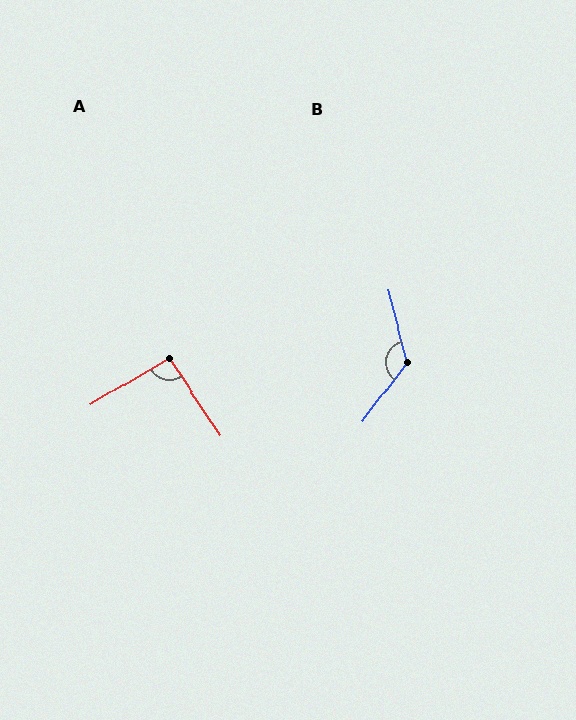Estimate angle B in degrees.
Approximately 129 degrees.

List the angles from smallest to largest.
A (93°), B (129°).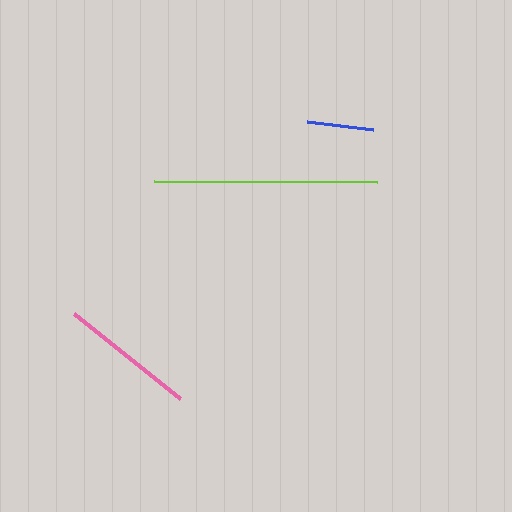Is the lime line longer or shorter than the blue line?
The lime line is longer than the blue line.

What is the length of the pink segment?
The pink segment is approximately 136 pixels long.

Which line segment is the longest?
The lime line is the longest at approximately 223 pixels.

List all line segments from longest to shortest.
From longest to shortest: lime, pink, blue.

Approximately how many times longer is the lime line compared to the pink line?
The lime line is approximately 1.6 times the length of the pink line.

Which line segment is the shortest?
The blue line is the shortest at approximately 67 pixels.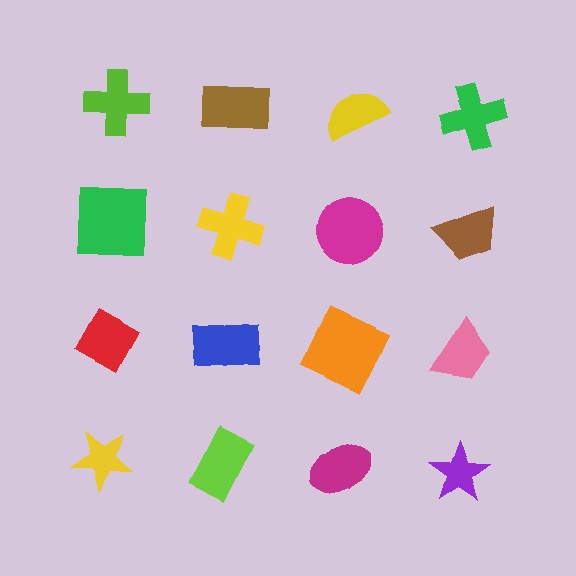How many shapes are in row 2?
4 shapes.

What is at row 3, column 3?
An orange square.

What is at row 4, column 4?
A purple star.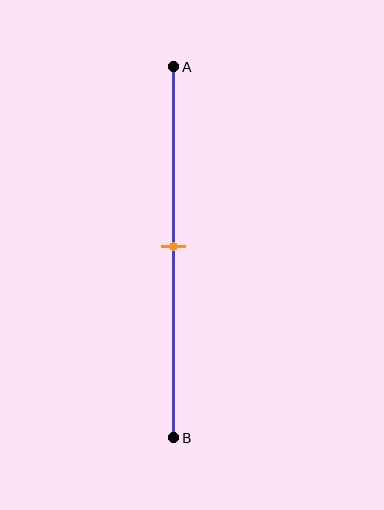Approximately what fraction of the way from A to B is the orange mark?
The orange mark is approximately 50% of the way from A to B.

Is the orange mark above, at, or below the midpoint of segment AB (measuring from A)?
The orange mark is approximately at the midpoint of segment AB.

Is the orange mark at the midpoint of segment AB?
Yes, the mark is approximately at the midpoint.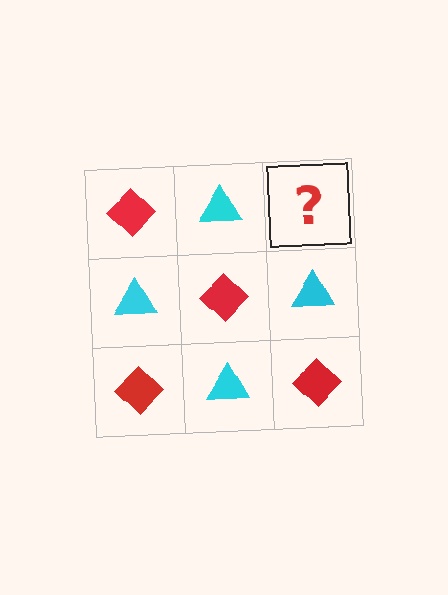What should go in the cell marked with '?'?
The missing cell should contain a red diamond.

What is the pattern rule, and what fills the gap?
The rule is that it alternates red diamond and cyan triangle in a checkerboard pattern. The gap should be filled with a red diamond.